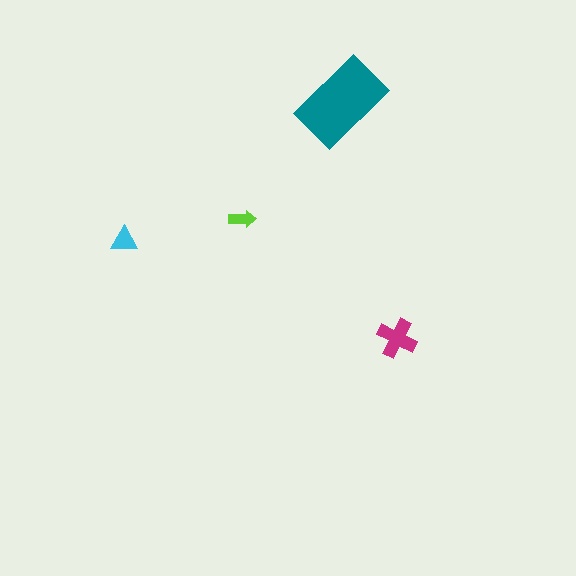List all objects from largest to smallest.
The teal rectangle, the magenta cross, the cyan triangle, the lime arrow.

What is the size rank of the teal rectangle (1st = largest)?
1st.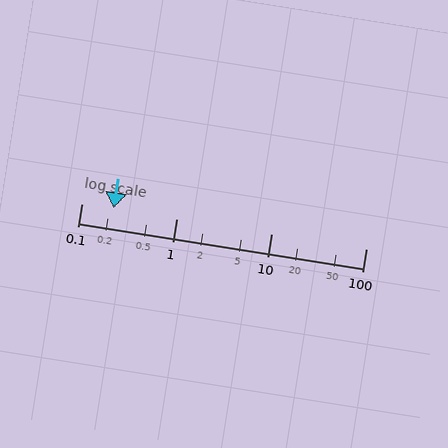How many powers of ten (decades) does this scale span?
The scale spans 3 decades, from 0.1 to 100.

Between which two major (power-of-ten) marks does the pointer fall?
The pointer is between 0.1 and 1.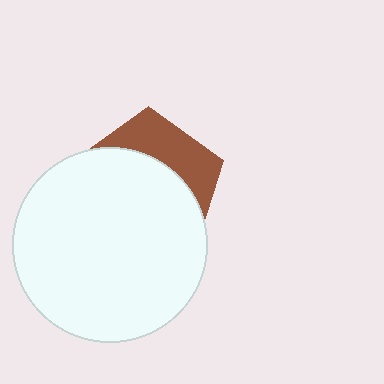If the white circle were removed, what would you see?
You would see the complete brown pentagon.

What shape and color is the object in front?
The object in front is a white circle.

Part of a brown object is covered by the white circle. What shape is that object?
It is a pentagon.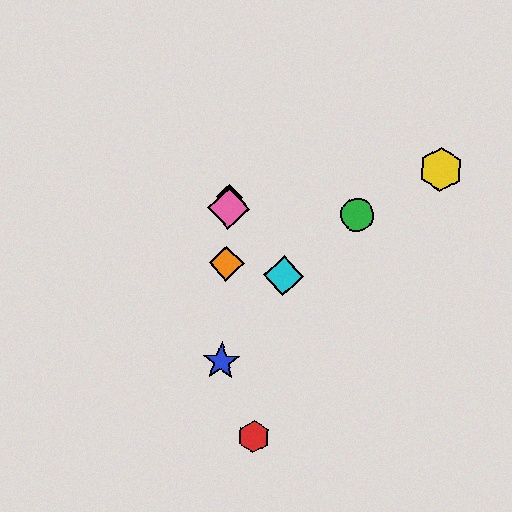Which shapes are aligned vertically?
The blue star, the purple diamond, the orange diamond, the pink diamond are aligned vertically.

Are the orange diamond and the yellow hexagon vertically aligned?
No, the orange diamond is at x≈226 and the yellow hexagon is at x≈441.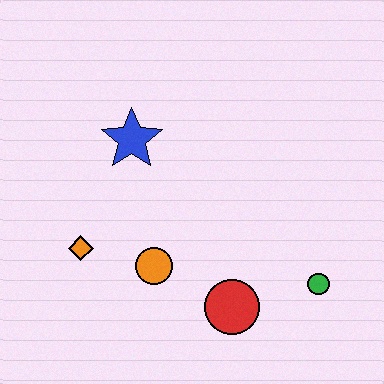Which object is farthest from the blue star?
The green circle is farthest from the blue star.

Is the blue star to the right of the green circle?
No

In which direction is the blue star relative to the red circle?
The blue star is above the red circle.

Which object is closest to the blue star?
The orange diamond is closest to the blue star.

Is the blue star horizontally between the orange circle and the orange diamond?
Yes